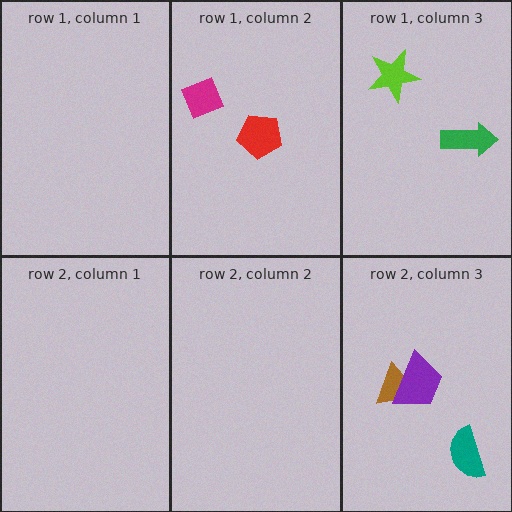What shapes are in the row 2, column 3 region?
The brown triangle, the purple trapezoid, the teal semicircle.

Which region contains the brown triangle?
The row 2, column 3 region.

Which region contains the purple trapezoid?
The row 2, column 3 region.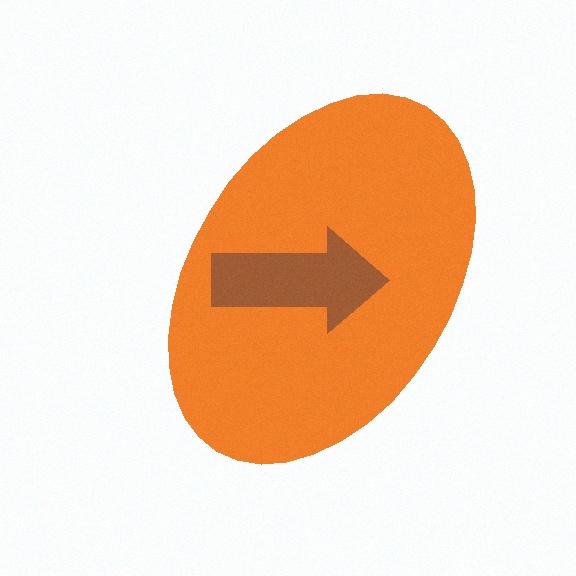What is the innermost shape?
The brown arrow.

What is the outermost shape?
The orange ellipse.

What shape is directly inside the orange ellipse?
The brown arrow.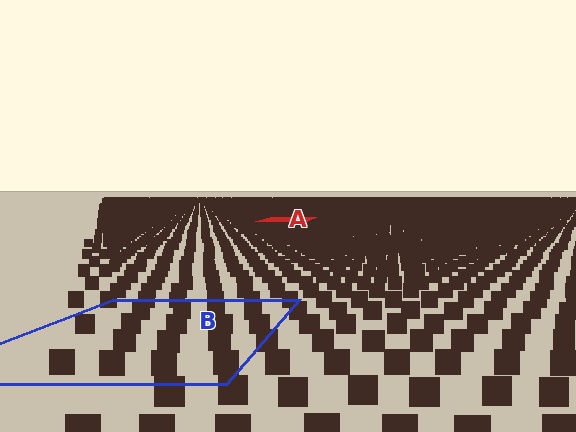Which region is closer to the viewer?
Region B is closer. The texture elements there are larger and more spread out.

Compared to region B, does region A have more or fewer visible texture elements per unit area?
Region A has more texture elements per unit area — they are packed more densely because it is farther away.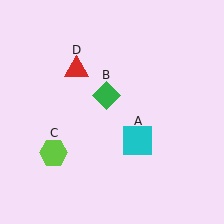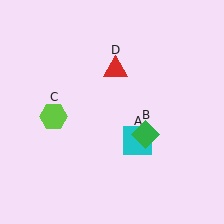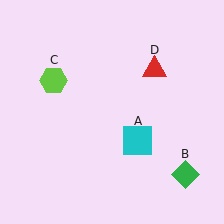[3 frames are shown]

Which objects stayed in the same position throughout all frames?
Cyan square (object A) remained stationary.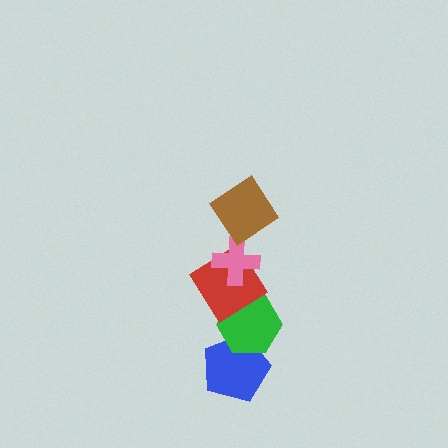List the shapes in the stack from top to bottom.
From top to bottom: the brown diamond, the pink cross, the red diamond, the green hexagon, the blue pentagon.